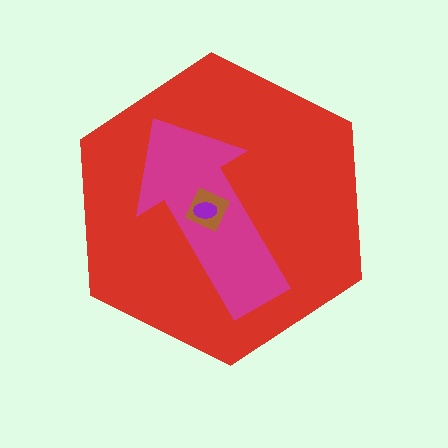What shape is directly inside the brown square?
The purple ellipse.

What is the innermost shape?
The purple ellipse.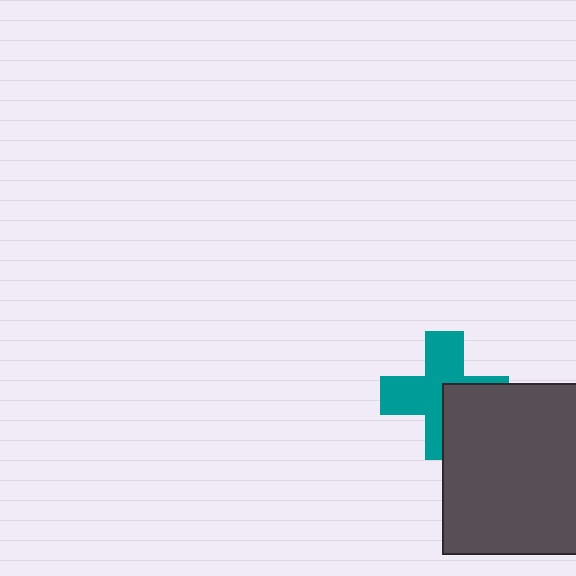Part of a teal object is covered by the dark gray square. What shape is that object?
It is a cross.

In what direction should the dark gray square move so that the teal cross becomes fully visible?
The dark gray square should move toward the lower-right. That is the shortest direction to clear the overlap and leave the teal cross fully visible.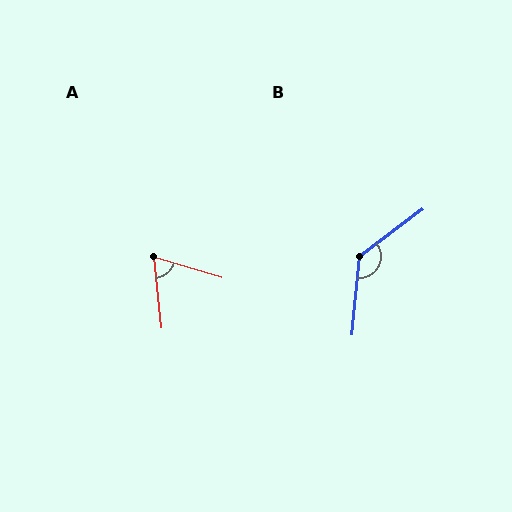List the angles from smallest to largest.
A (67°), B (133°).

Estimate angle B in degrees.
Approximately 133 degrees.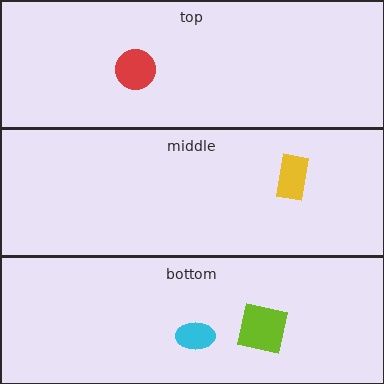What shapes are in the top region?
The red circle.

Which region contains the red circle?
The top region.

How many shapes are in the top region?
1.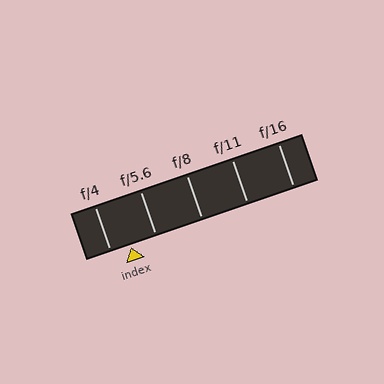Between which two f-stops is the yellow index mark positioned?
The index mark is between f/4 and f/5.6.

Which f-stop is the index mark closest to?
The index mark is closest to f/4.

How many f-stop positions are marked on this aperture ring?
There are 5 f-stop positions marked.